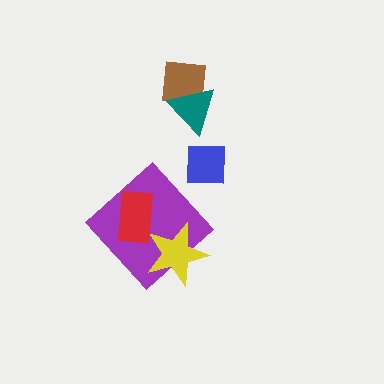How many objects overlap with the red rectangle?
1 object overlaps with the red rectangle.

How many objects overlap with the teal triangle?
1 object overlaps with the teal triangle.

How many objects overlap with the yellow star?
1 object overlaps with the yellow star.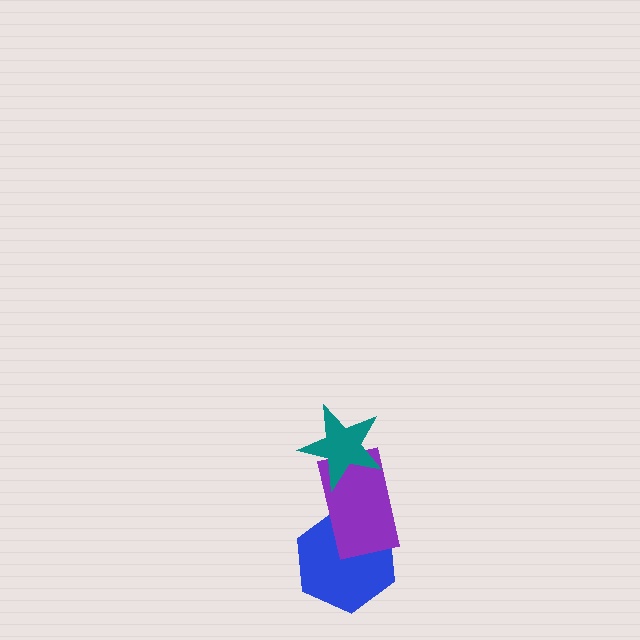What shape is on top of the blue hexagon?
The purple rectangle is on top of the blue hexagon.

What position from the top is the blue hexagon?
The blue hexagon is 3rd from the top.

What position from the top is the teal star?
The teal star is 1st from the top.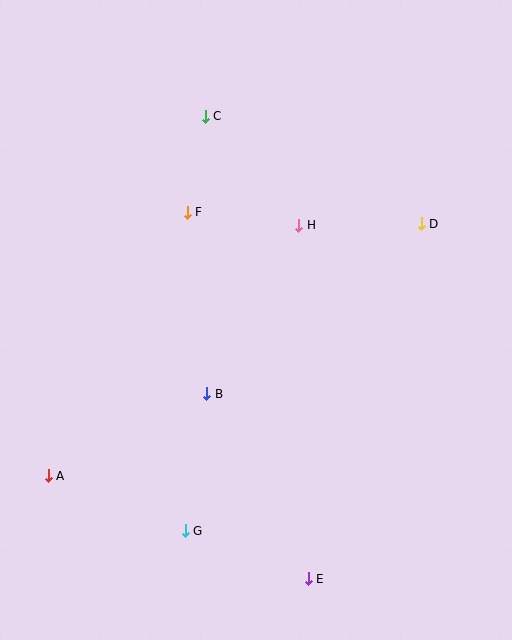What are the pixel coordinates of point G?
Point G is at (185, 531).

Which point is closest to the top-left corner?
Point C is closest to the top-left corner.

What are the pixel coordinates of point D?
Point D is at (421, 224).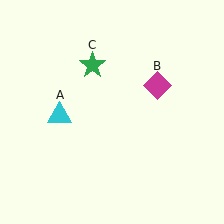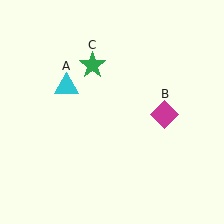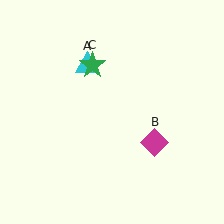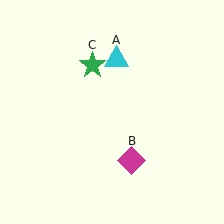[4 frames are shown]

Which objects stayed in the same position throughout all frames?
Green star (object C) remained stationary.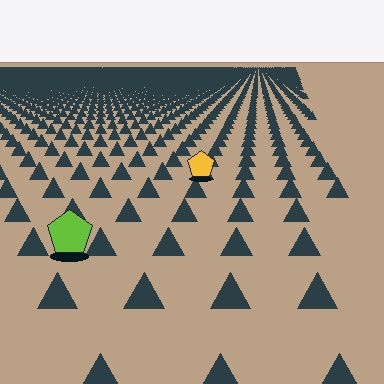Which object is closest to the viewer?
The lime pentagon is closest. The texture marks near it are larger and more spread out.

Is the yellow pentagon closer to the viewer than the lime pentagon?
No. The lime pentagon is closer — you can tell from the texture gradient: the ground texture is coarser near it.